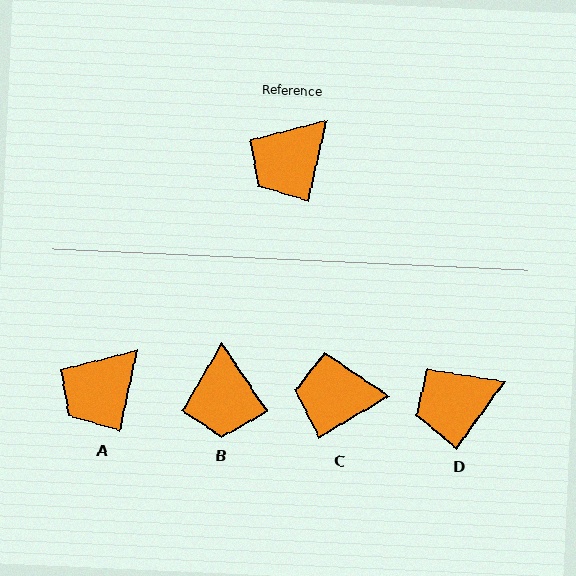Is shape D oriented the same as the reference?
No, it is off by about 23 degrees.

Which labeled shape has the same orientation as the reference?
A.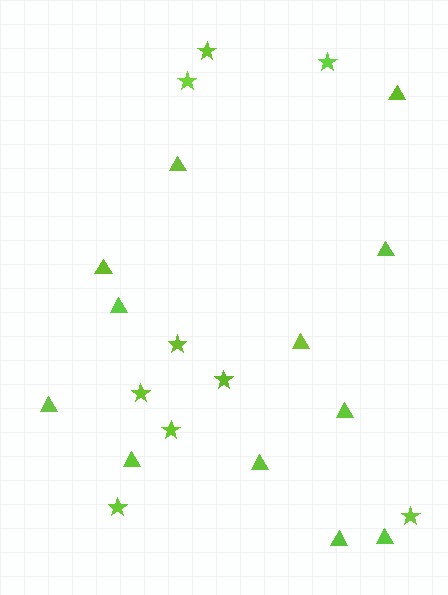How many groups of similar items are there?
There are 2 groups: one group of triangles (12) and one group of stars (9).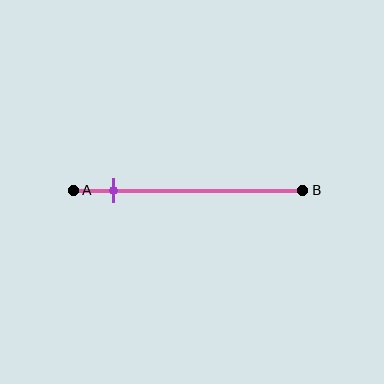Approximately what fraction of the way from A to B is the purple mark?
The purple mark is approximately 15% of the way from A to B.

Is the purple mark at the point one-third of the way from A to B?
No, the mark is at about 15% from A, not at the 33% one-third point.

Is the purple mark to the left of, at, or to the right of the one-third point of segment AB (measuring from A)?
The purple mark is to the left of the one-third point of segment AB.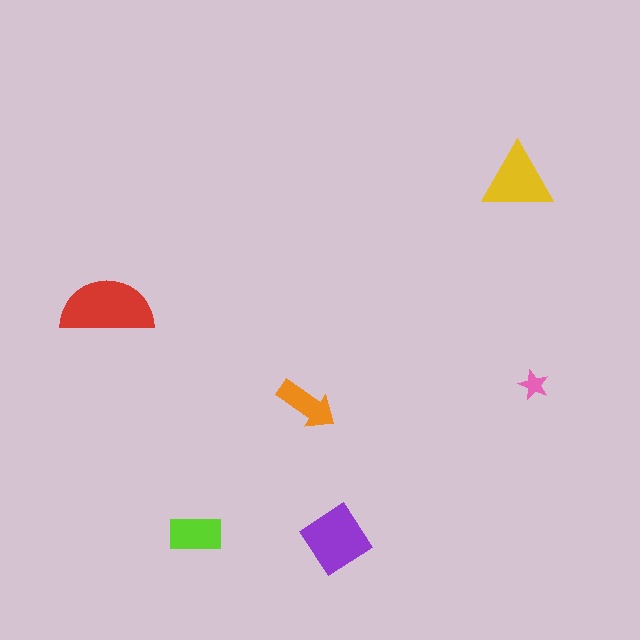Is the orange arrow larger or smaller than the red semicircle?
Smaller.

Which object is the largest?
The red semicircle.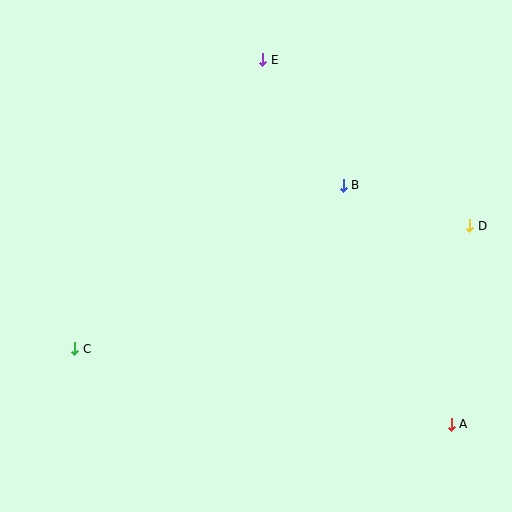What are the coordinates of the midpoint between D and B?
The midpoint between D and B is at (407, 206).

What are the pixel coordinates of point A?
Point A is at (451, 424).